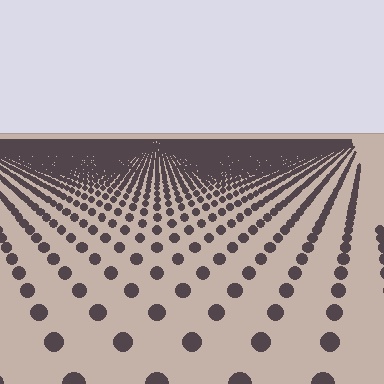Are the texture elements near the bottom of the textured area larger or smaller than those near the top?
Larger. Near the bottom, elements are closer to the viewer and appear at a bigger on-screen size.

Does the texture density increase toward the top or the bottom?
Density increases toward the top.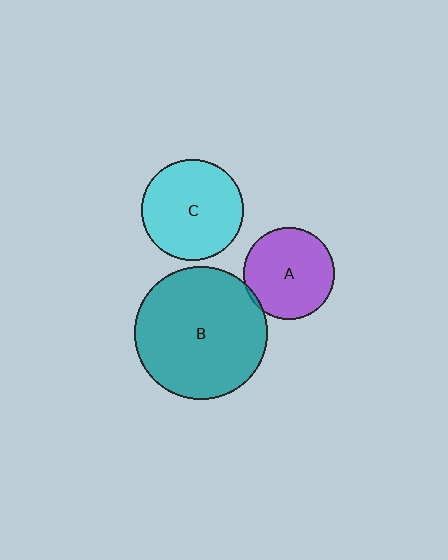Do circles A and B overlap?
Yes.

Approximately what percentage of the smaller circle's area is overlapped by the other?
Approximately 5%.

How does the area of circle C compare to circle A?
Approximately 1.2 times.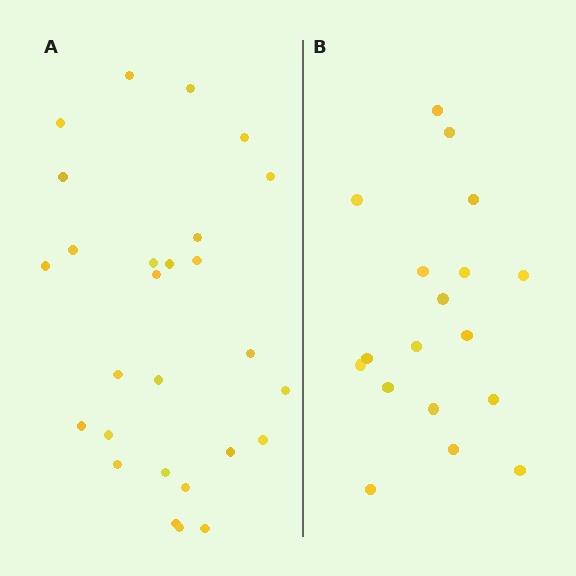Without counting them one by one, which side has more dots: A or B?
Region A (the left region) has more dots.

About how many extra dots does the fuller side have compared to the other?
Region A has roughly 8 or so more dots than region B.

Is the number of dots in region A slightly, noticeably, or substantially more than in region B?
Region A has substantially more. The ratio is roughly 1.5 to 1.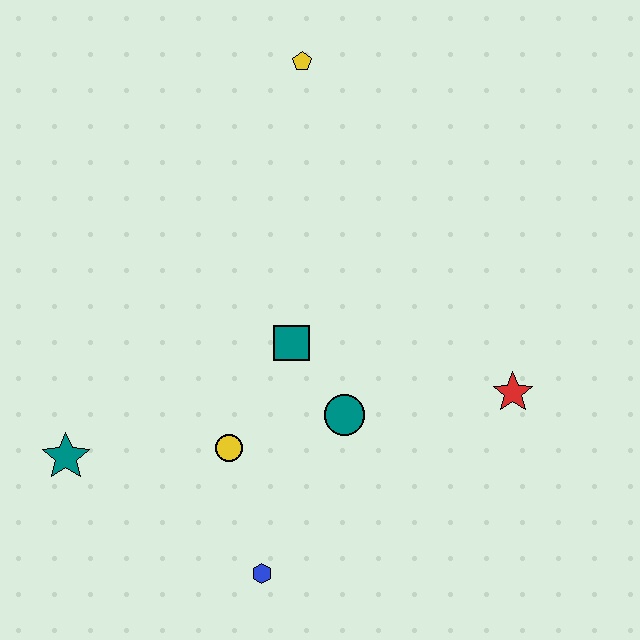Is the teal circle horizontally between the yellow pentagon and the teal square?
No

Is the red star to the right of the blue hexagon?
Yes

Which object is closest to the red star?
The teal circle is closest to the red star.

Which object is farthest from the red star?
The teal star is farthest from the red star.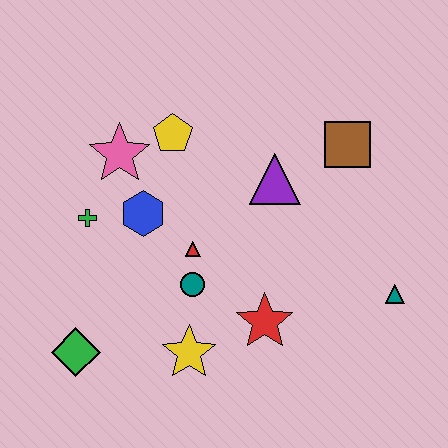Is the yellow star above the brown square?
No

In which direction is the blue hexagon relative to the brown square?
The blue hexagon is to the left of the brown square.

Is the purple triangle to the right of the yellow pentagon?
Yes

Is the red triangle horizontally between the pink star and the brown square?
Yes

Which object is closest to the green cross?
The blue hexagon is closest to the green cross.